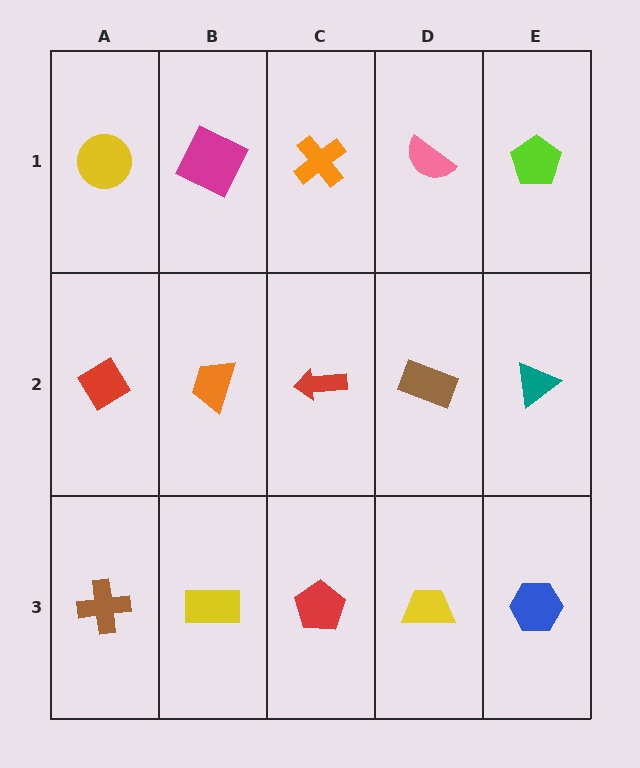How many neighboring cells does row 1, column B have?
3.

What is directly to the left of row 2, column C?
An orange trapezoid.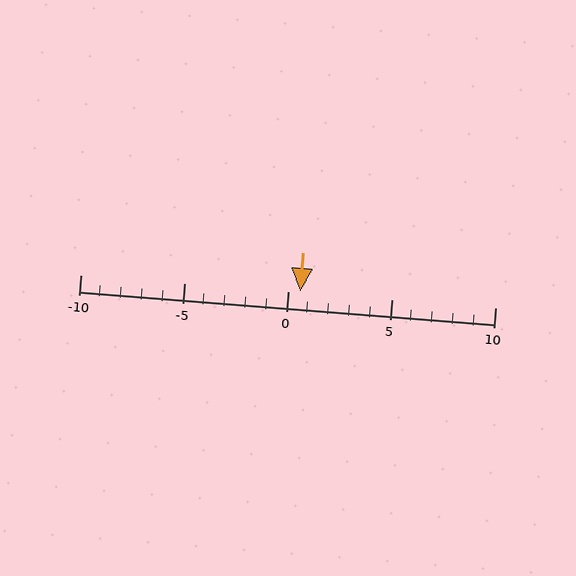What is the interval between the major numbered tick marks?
The major tick marks are spaced 5 units apart.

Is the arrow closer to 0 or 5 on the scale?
The arrow is closer to 0.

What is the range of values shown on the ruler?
The ruler shows values from -10 to 10.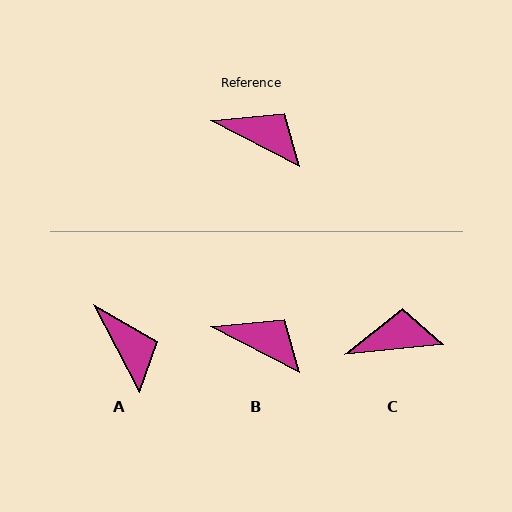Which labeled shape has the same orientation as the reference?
B.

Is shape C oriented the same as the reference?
No, it is off by about 33 degrees.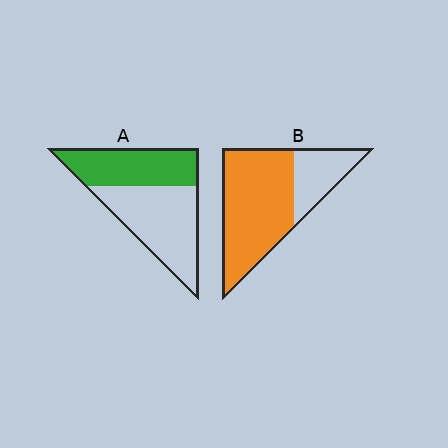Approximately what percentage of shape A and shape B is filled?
A is approximately 45% and B is approximately 70%.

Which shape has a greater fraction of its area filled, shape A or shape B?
Shape B.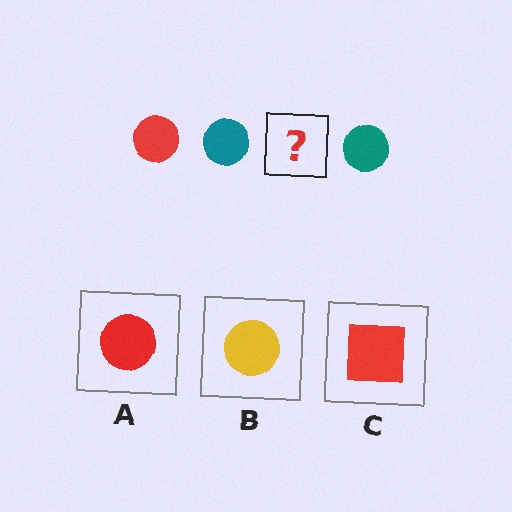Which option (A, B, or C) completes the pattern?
A.